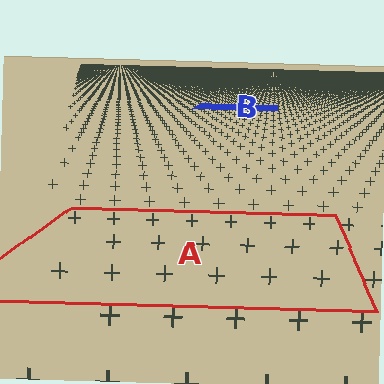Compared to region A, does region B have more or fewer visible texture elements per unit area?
Region B has more texture elements per unit area — they are packed more densely because it is farther away.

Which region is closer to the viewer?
Region A is closer. The texture elements there are larger and more spread out.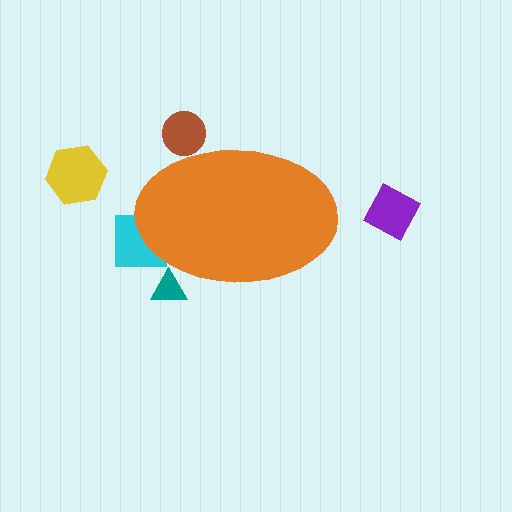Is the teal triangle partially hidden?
Yes, the teal triangle is partially hidden behind the orange ellipse.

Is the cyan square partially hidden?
Yes, the cyan square is partially hidden behind the orange ellipse.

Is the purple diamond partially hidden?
No, the purple diamond is fully visible.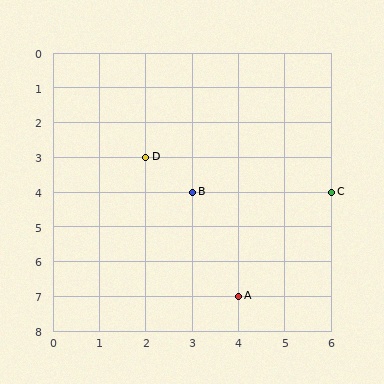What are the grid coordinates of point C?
Point C is at grid coordinates (6, 4).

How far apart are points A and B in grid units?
Points A and B are 1 column and 3 rows apart (about 3.2 grid units diagonally).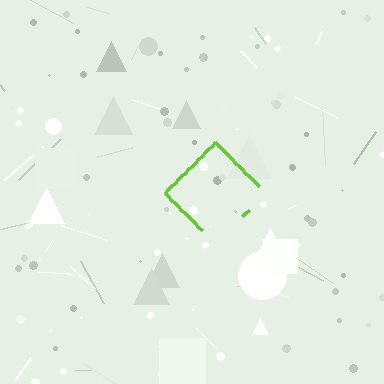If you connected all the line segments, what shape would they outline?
They would outline a diamond.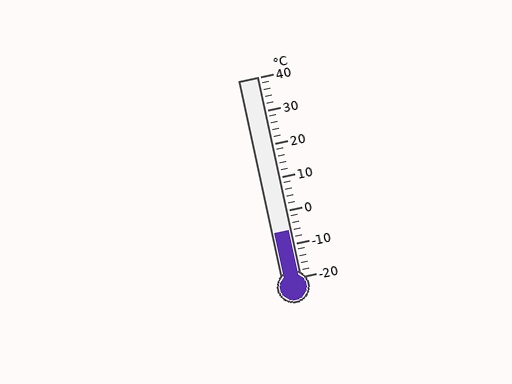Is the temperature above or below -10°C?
The temperature is above -10°C.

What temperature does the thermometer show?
The thermometer shows approximately -6°C.